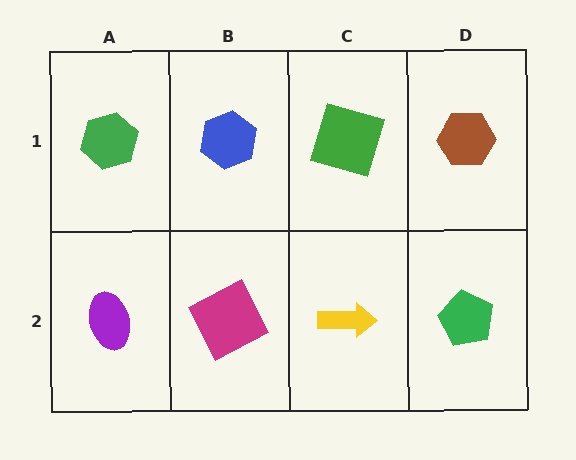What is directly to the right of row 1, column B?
A green square.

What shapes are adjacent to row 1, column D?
A green pentagon (row 2, column D), a green square (row 1, column C).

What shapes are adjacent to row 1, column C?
A yellow arrow (row 2, column C), a blue hexagon (row 1, column B), a brown hexagon (row 1, column D).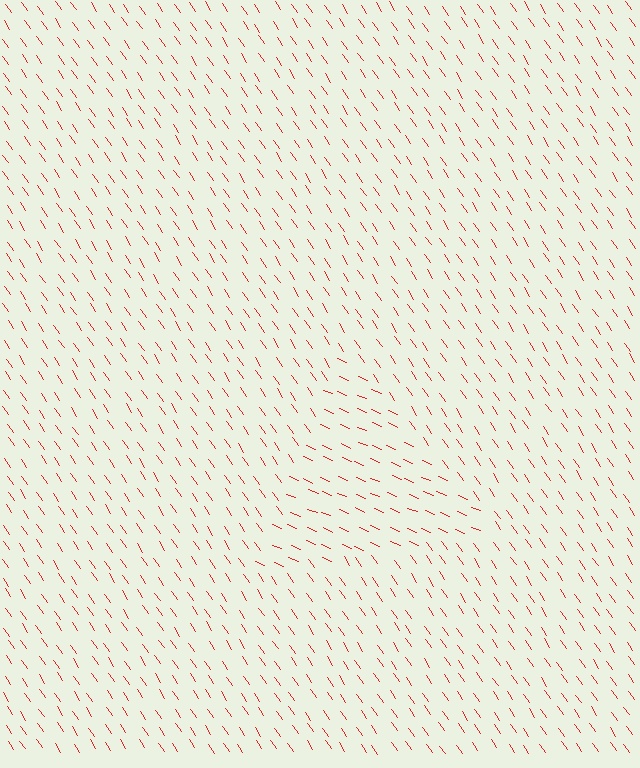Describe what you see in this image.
The image is filled with small red line segments. A triangle region in the image has lines oriented differently from the surrounding lines, creating a visible texture boundary.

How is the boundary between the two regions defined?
The boundary is defined purely by a change in line orientation (approximately 32 degrees difference). All lines are the same color and thickness.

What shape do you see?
I see a triangle.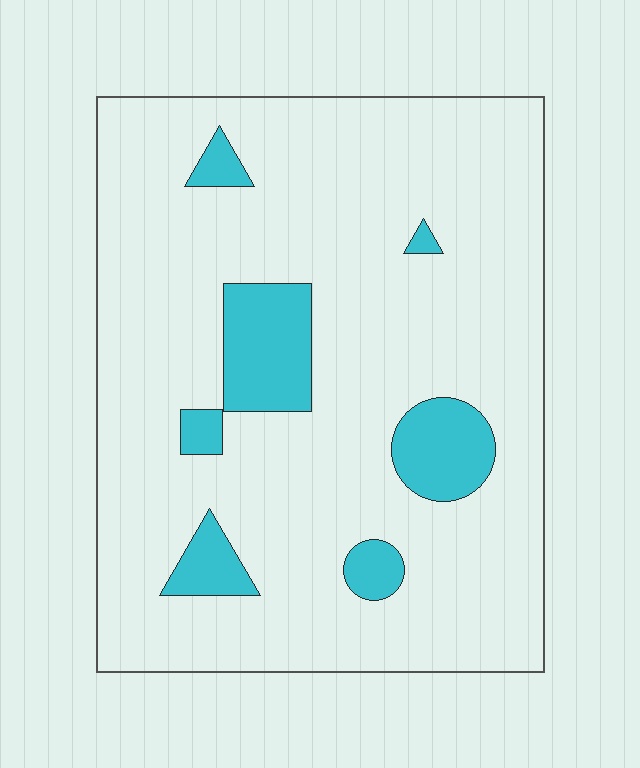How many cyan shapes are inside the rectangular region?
7.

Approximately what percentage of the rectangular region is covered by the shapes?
Approximately 15%.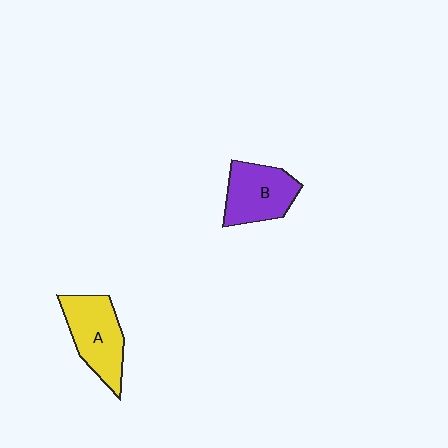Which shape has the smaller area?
Shape B (purple).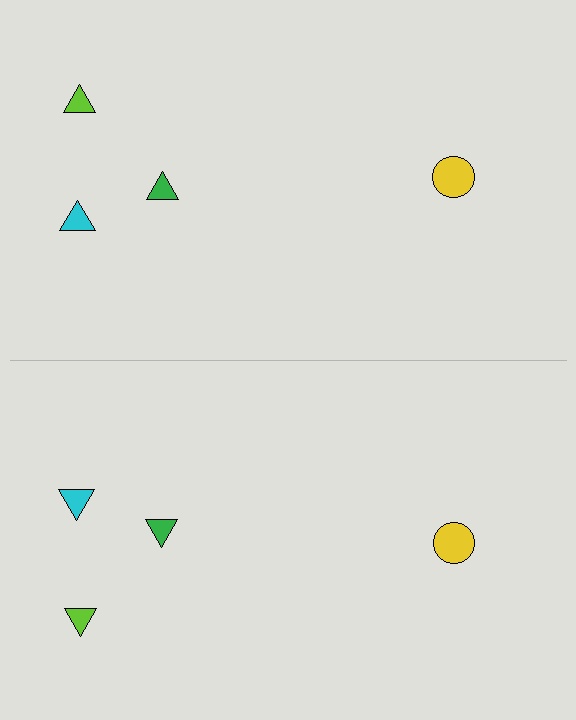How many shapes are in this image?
There are 8 shapes in this image.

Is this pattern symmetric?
Yes, this pattern has bilateral (reflection) symmetry.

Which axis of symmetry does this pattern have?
The pattern has a horizontal axis of symmetry running through the center of the image.